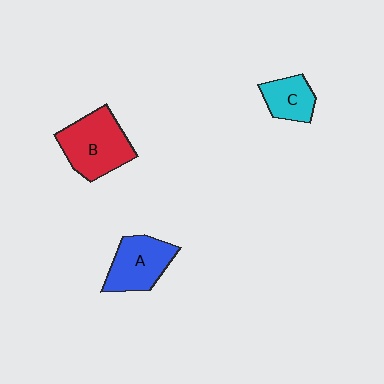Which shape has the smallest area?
Shape C (cyan).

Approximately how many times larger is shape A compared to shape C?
Approximately 1.5 times.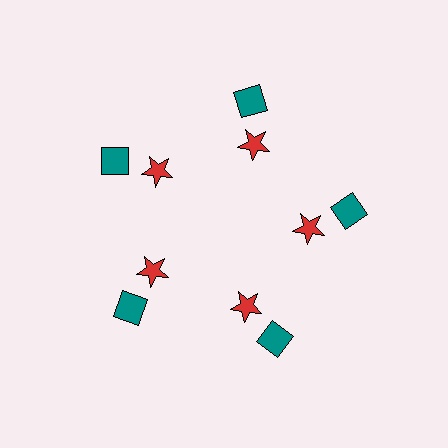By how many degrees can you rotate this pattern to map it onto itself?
The pattern maps onto itself every 72 degrees of rotation.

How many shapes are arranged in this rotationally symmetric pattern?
There are 10 shapes, arranged in 5 groups of 2.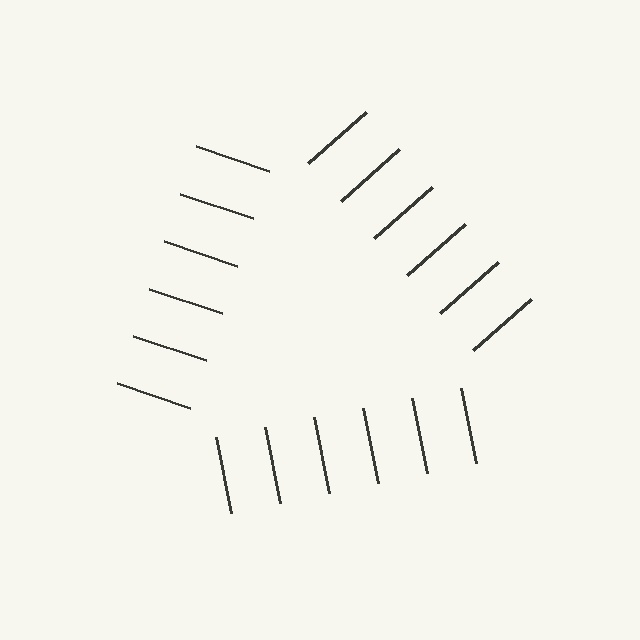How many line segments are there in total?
18 — 6 along each of the 3 edges.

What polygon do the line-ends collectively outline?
An illusory triangle — the line segments terminate on its edges but no continuous stroke is drawn.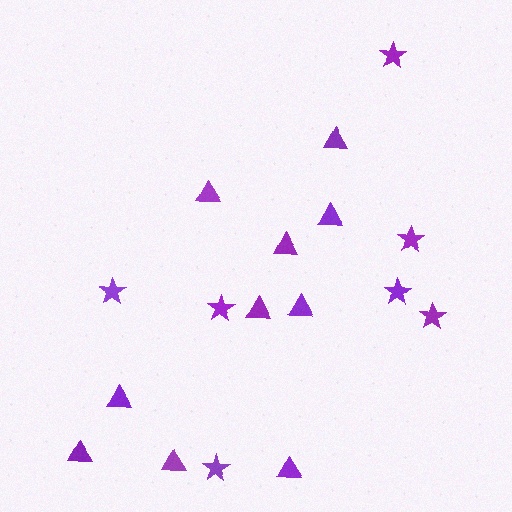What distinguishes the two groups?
There are 2 groups: one group of triangles (10) and one group of stars (7).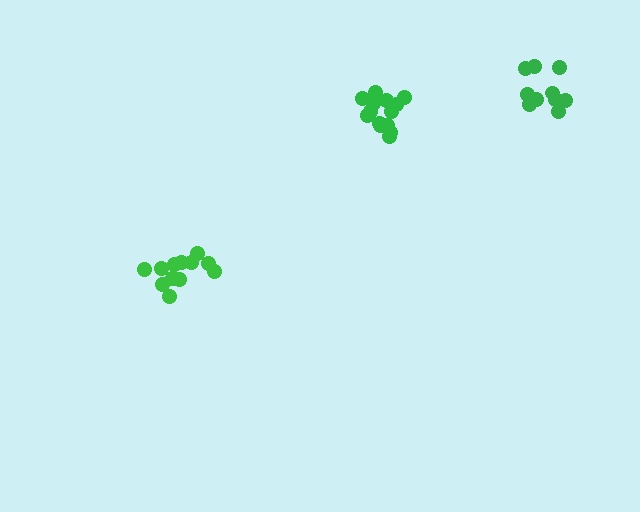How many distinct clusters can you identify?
There are 3 distinct clusters.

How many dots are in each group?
Group 1: 14 dots, Group 2: 10 dots, Group 3: 12 dots (36 total).